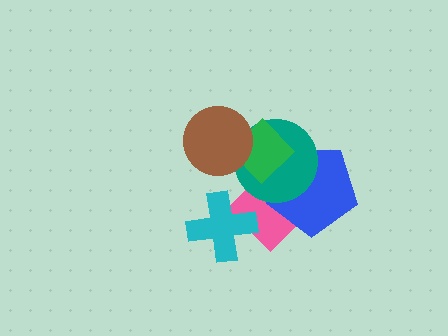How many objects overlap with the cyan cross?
1 object overlaps with the cyan cross.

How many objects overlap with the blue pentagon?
3 objects overlap with the blue pentagon.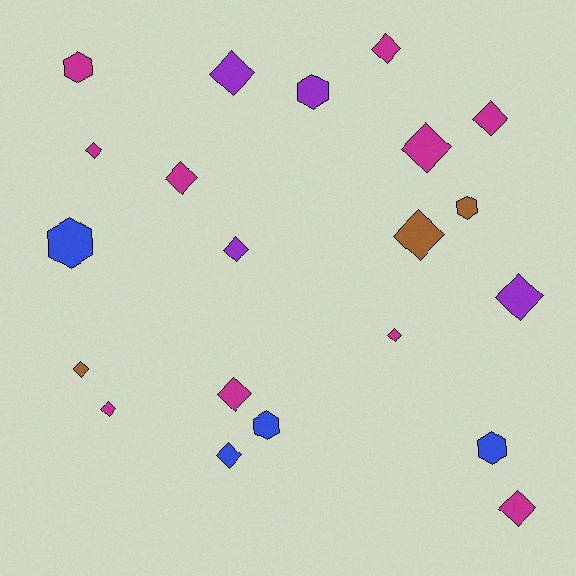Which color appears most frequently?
Magenta, with 10 objects.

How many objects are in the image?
There are 21 objects.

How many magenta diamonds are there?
There are 9 magenta diamonds.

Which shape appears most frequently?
Diamond, with 15 objects.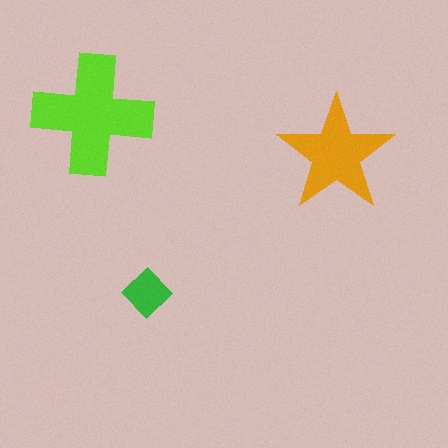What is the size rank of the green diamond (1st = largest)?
3rd.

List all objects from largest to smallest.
The lime cross, the orange star, the green diamond.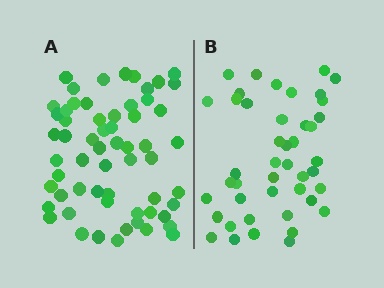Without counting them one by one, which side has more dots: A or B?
Region A (the left region) has more dots.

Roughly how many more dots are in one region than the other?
Region A has approximately 15 more dots than region B.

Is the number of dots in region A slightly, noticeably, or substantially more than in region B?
Region A has noticeably more, but not dramatically so. The ratio is roughly 1.4 to 1.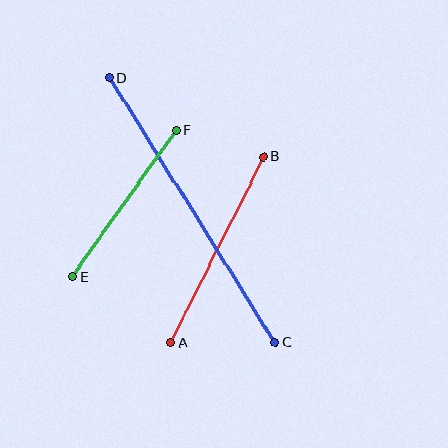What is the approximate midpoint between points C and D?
The midpoint is at approximately (192, 210) pixels.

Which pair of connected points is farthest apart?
Points C and D are farthest apart.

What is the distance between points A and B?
The distance is approximately 208 pixels.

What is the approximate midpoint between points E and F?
The midpoint is at approximately (124, 203) pixels.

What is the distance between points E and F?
The distance is approximately 179 pixels.